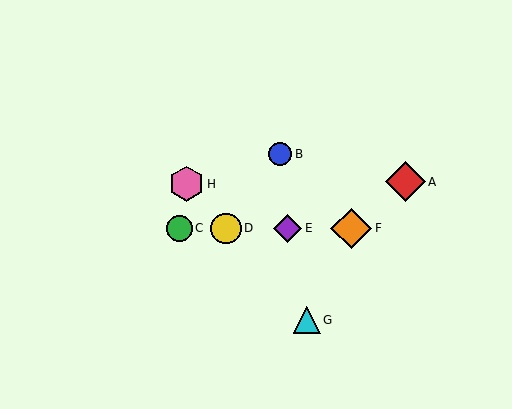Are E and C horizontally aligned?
Yes, both are at y≈228.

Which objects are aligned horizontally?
Objects C, D, E, F are aligned horizontally.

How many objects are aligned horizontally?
4 objects (C, D, E, F) are aligned horizontally.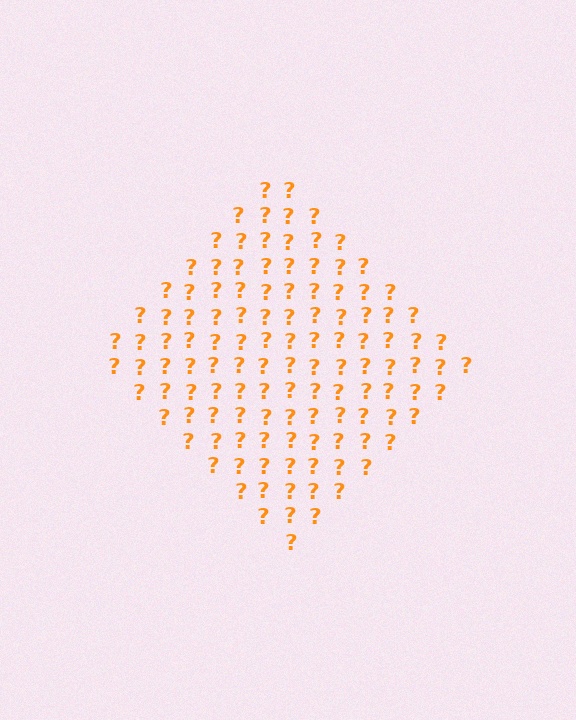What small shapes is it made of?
It is made of small question marks.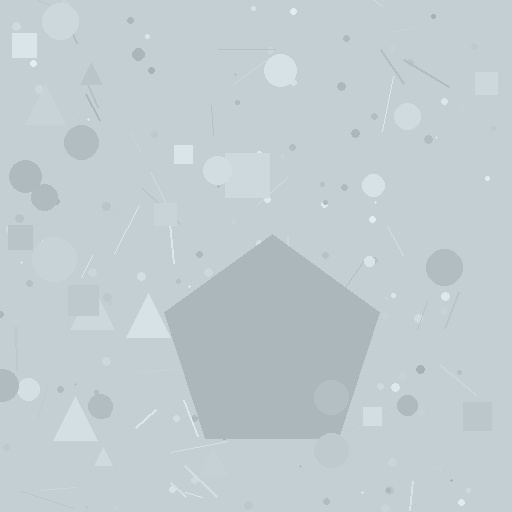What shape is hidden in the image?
A pentagon is hidden in the image.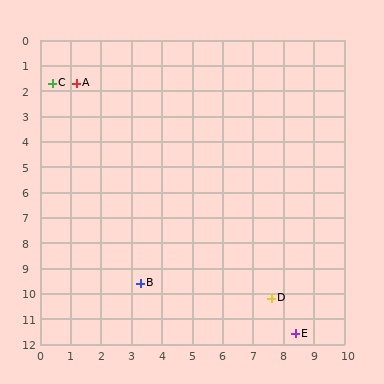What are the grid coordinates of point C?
Point C is at approximately (0.4, 1.7).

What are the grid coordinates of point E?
Point E is at approximately (8.4, 11.6).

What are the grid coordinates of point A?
Point A is at approximately (1.2, 1.7).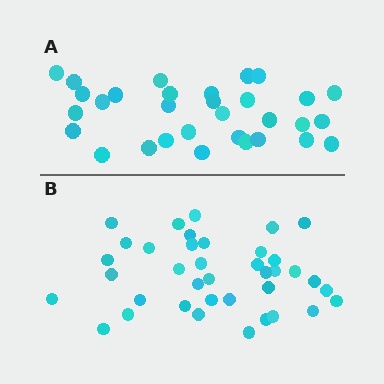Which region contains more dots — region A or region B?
Region B (the bottom region) has more dots.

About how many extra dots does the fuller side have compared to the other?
Region B has roughly 8 or so more dots than region A.